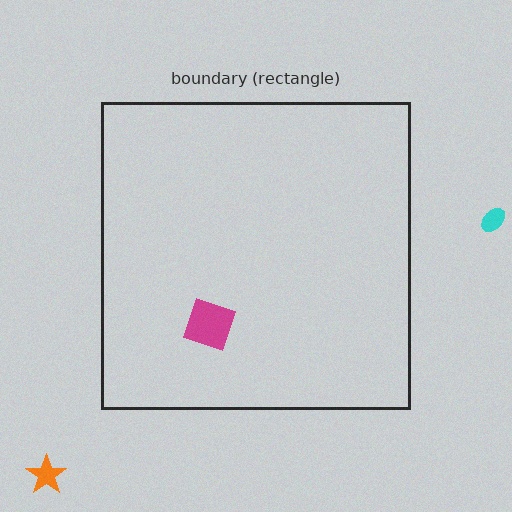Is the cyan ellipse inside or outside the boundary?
Outside.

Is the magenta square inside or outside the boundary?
Inside.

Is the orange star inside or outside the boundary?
Outside.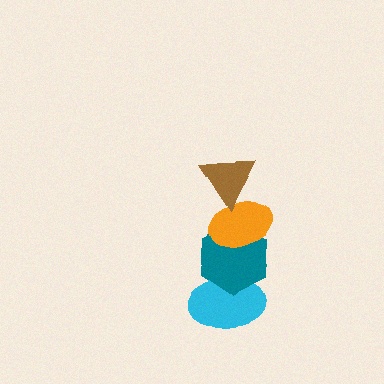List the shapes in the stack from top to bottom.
From top to bottom: the brown triangle, the orange ellipse, the teal hexagon, the cyan ellipse.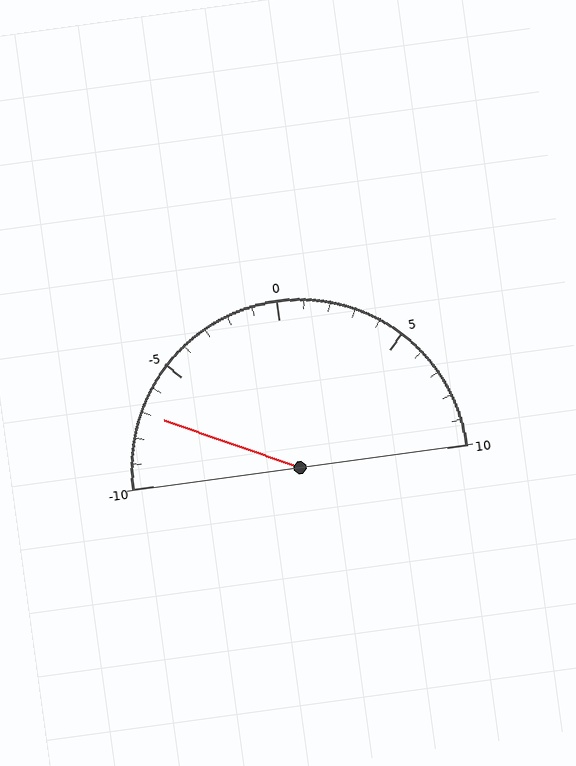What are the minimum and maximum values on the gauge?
The gauge ranges from -10 to 10.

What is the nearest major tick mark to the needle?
The nearest major tick mark is -5.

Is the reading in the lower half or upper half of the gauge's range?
The reading is in the lower half of the range (-10 to 10).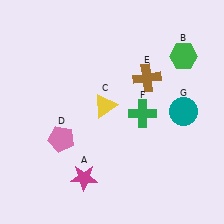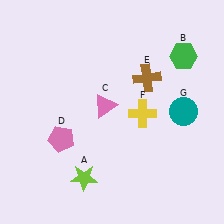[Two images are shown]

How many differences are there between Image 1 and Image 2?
There are 3 differences between the two images.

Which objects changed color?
A changed from magenta to lime. C changed from yellow to pink. F changed from green to yellow.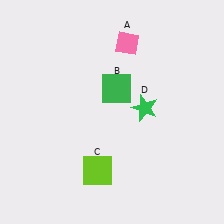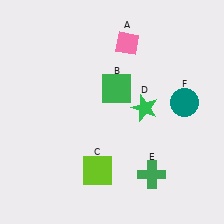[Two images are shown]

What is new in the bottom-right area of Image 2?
A green cross (E) was added in the bottom-right area of Image 2.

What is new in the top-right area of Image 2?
A teal circle (F) was added in the top-right area of Image 2.